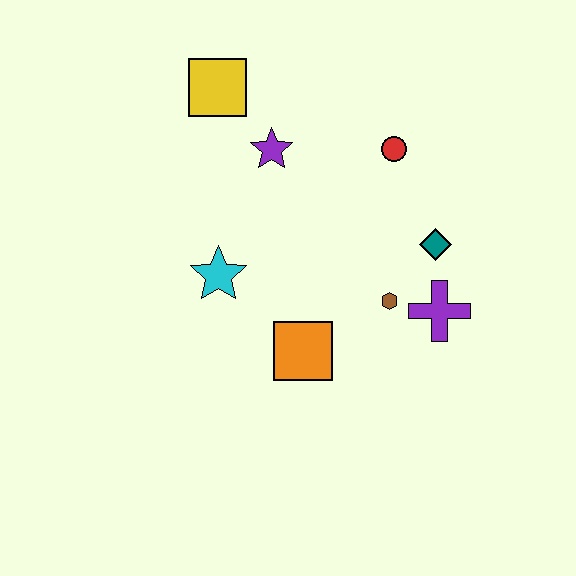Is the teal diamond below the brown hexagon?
No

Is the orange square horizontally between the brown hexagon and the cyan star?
Yes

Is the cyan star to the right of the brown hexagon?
No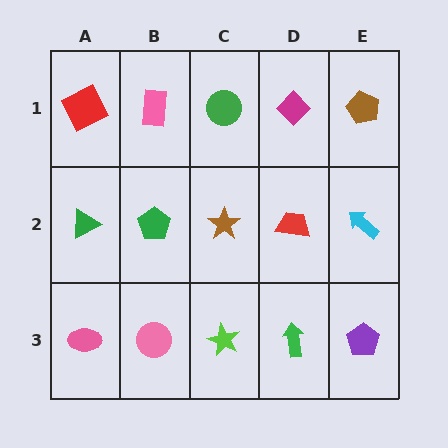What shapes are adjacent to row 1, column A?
A green triangle (row 2, column A), a pink rectangle (row 1, column B).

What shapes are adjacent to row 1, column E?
A cyan arrow (row 2, column E), a magenta diamond (row 1, column D).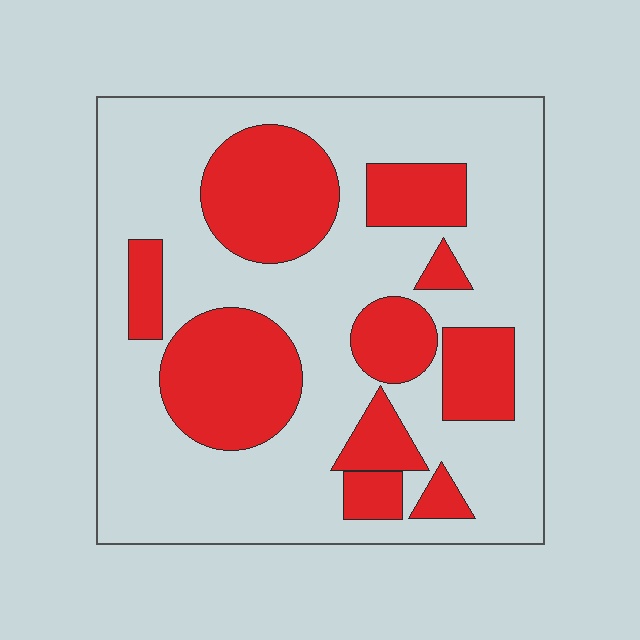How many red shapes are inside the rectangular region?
10.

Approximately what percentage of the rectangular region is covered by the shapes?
Approximately 30%.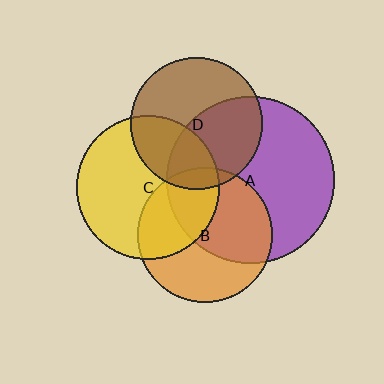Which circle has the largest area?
Circle A (purple).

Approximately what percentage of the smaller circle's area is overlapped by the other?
Approximately 25%.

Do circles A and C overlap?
Yes.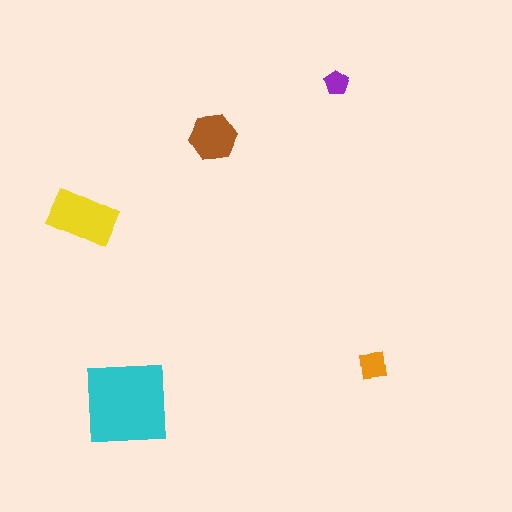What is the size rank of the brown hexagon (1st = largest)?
3rd.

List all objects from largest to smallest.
The cyan square, the yellow rectangle, the brown hexagon, the orange square, the purple pentagon.